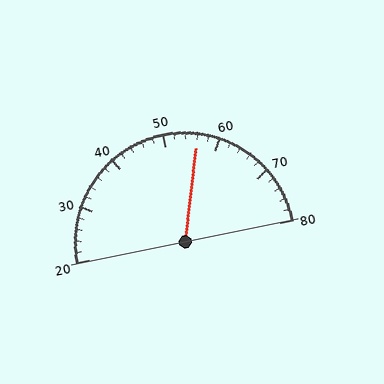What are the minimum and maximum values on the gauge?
The gauge ranges from 20 to 80.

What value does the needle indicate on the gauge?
The needle indicates approximately 56.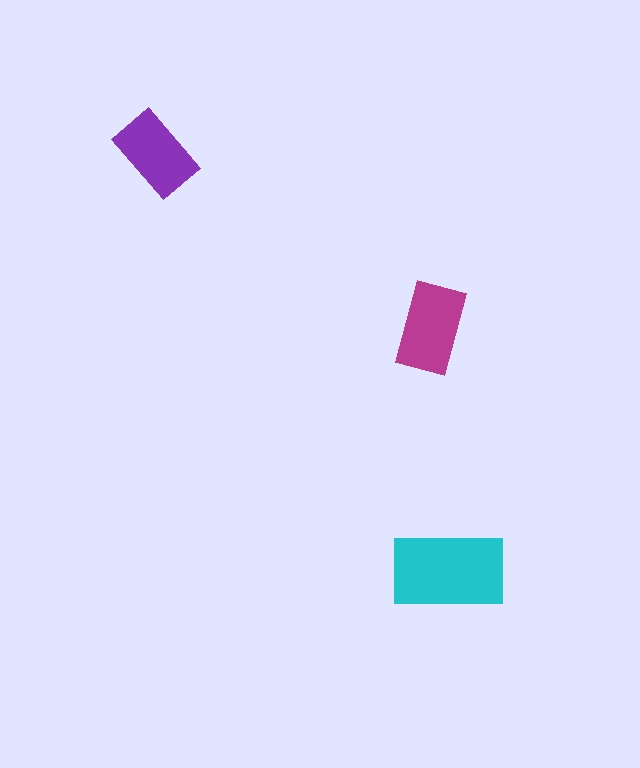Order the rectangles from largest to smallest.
the cyan one, the magenta one, the purple one.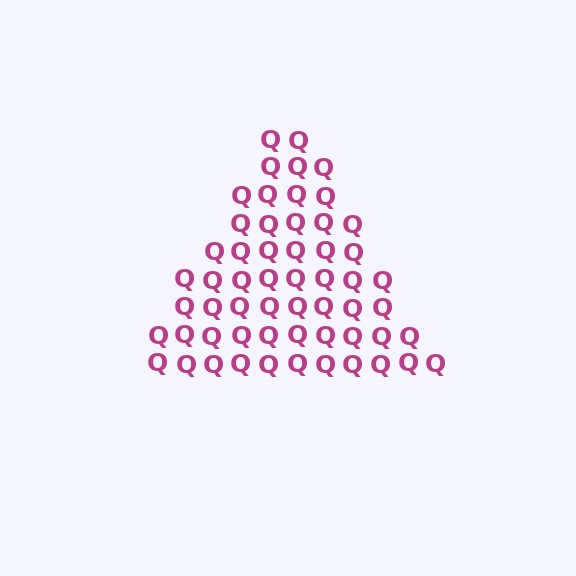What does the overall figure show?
The overall figure shows a triangle.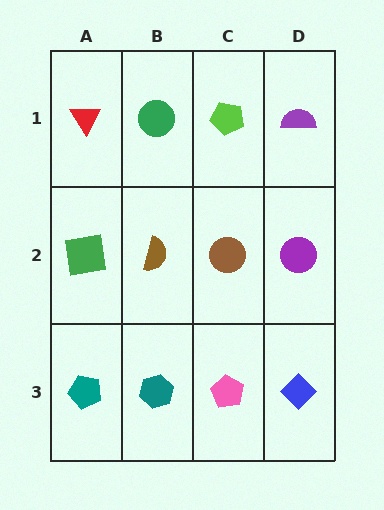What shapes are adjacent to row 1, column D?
A purple circle (row 2, column D), a lime pentagon (row 1, column C).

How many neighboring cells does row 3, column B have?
3.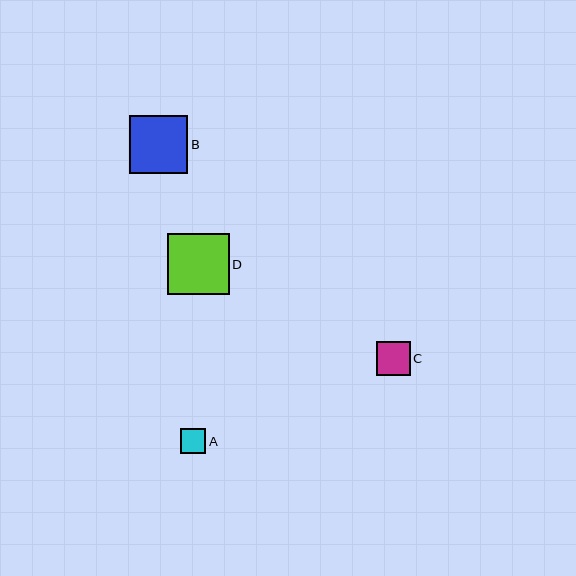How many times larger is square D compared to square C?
Square D is approximately 1.8 times the size of square C.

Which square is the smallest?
Square A is the smallest with a size of approximately 25 pixels.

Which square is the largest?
Square D is the largest with a size of approximately 62 pixels.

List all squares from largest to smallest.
From largest to smallest: D, B, C, A.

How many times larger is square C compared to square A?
Square C is approximately 1.3 times the size of square A.